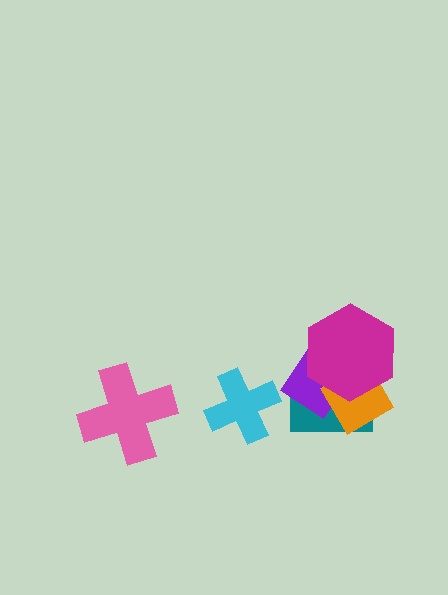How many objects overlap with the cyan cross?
0 objects overlap with the cyan cross.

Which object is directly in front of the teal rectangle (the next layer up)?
The purple diamond is directly in front of the teal rectangle.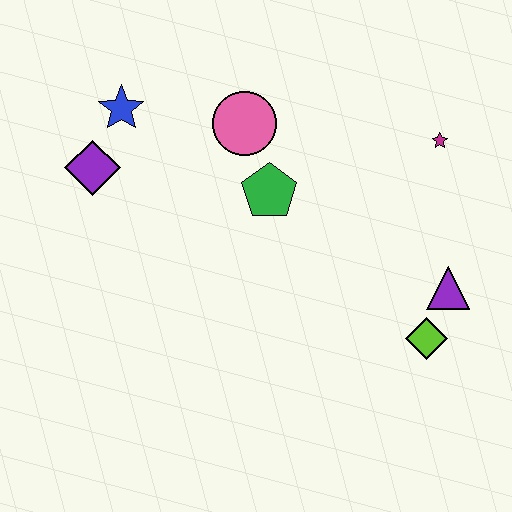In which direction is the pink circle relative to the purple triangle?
The pink circle is to the left of the purple triangle.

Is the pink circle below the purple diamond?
No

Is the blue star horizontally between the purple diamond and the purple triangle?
Yes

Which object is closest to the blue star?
The purple diamond is closest to the blue star.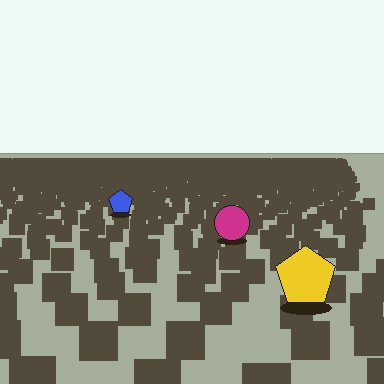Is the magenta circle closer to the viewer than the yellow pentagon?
No. The yellow pentagon is closer — you can tell from the texture gradient: the ground texture is coarser near it.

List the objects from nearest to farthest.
From nearest to farthest: the yellow pentagon, the magenta circle, the blue pentagon.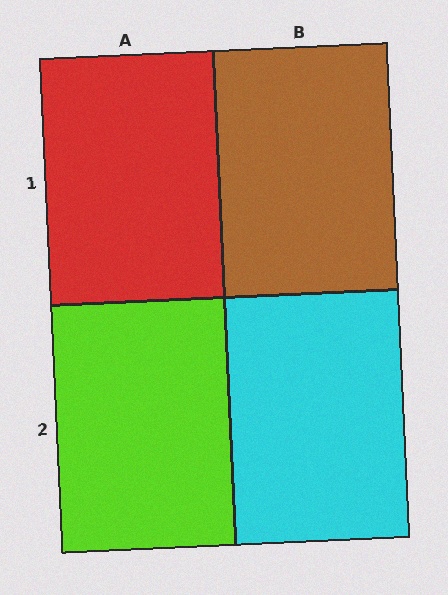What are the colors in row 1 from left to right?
Red, brown.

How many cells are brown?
1 cell is brown.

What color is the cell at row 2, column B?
Cyan.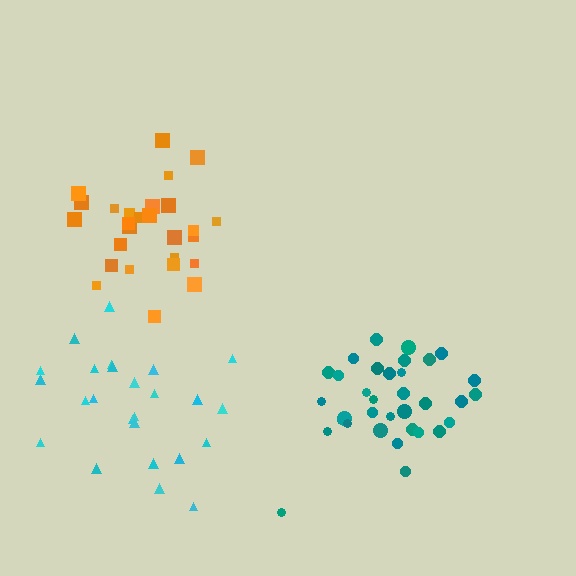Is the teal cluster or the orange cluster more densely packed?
Teal.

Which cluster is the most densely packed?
Teal.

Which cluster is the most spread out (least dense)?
Cyan.